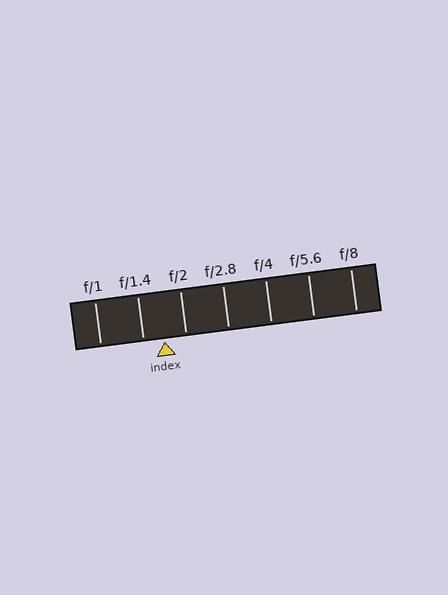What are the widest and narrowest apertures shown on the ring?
The widest aperture shown is f/1 and the narrowest is f/8.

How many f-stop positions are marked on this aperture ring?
There are 7 f-stop positions marked.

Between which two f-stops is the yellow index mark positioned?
The index mark is between f/1.4 and f/2.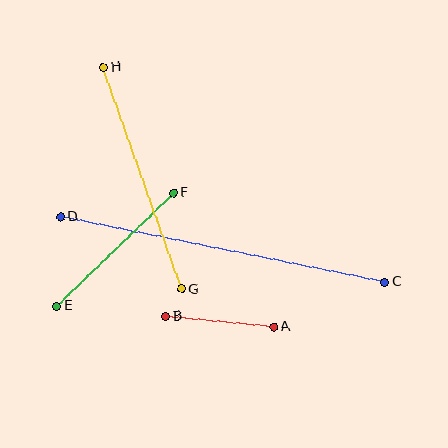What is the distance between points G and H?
The distance is approximately 235 pixels.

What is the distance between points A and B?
The distance is approximately 109 pixels.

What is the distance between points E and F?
The distance is approximately 163 pixels.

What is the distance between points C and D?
The distance is approximately 330 pixels.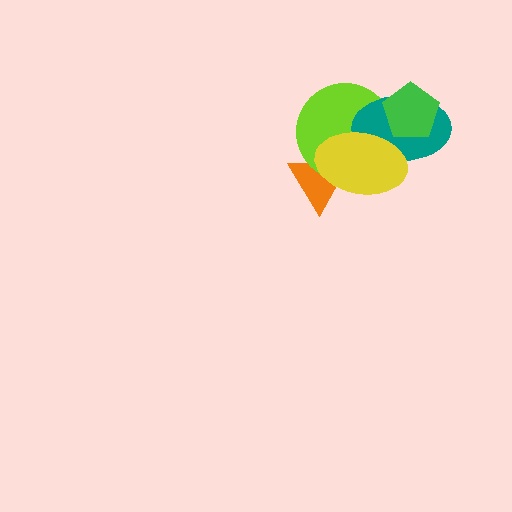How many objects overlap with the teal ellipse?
3 objects overlap with the teal ellipse.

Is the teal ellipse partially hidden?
Yes, it is partially covered by another shape.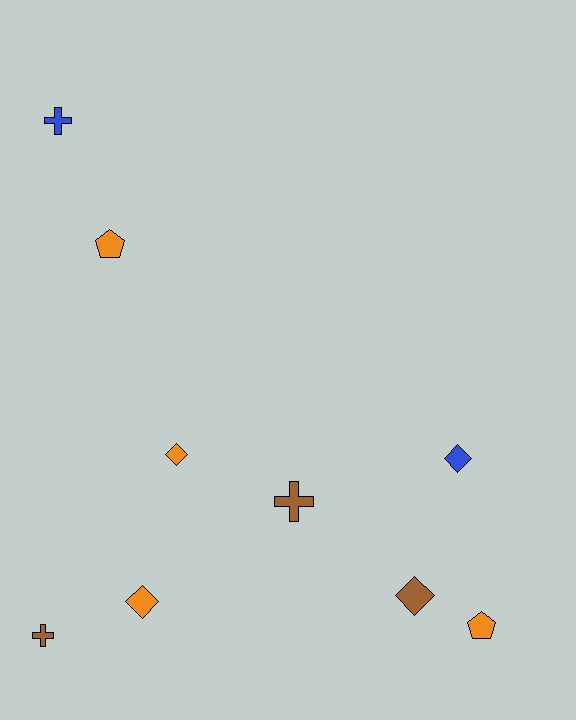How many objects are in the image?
There are 9 objects.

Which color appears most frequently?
Orange, with 4 objects.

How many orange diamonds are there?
There are 2 orange diamonds.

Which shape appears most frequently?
Diamond, with 4 objects.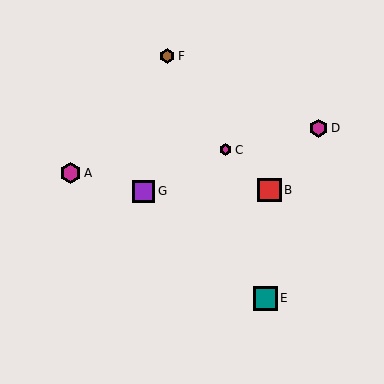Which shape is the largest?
The red square (labeled B) is the largest.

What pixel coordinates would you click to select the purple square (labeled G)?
Click at (144, 191) to select the purple square G.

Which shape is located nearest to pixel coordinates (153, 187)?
The purple square (labeled G) at (144, 191) is nearest to that location.